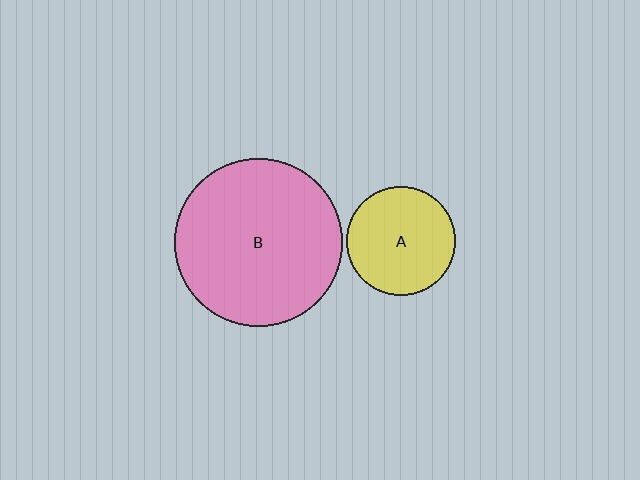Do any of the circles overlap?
No, none of the circles overlap.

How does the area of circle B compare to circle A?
Approximately 2.4 times.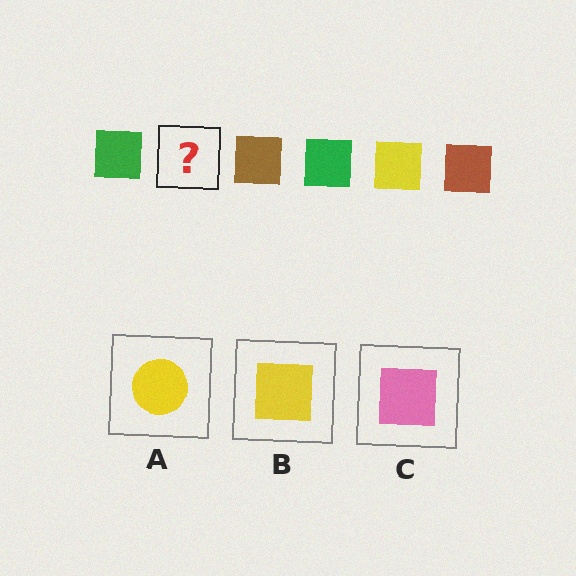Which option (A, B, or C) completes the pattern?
B.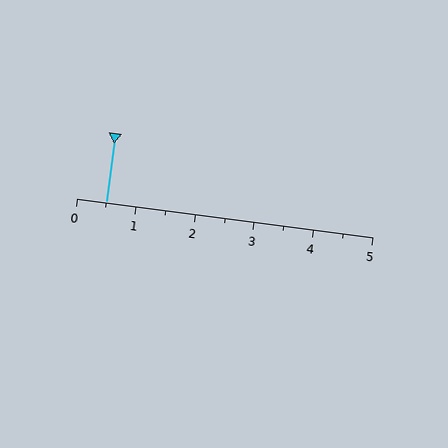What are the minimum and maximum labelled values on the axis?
The axis runs from 0 to 5.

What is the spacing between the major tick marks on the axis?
The major ticks are spaced 1 apart.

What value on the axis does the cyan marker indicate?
The marker indicates approximately 0.5.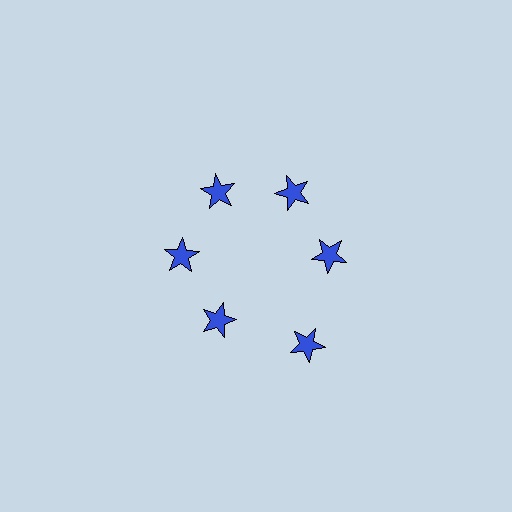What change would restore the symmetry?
The symmetry would be restored by moving it inward, back onto the ring so that all 6 stars sit at equal angles and equal distance from the center.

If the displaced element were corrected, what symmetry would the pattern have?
It would have 6-fold rotational symmetry — the pattern would map onto itself every 60 degrees.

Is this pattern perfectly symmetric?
No. The 6 blue stars are arranged in a ring, but one element near the 5 o'clock position is pushed outward from the center, breaking the 6-fold rotational symmetry.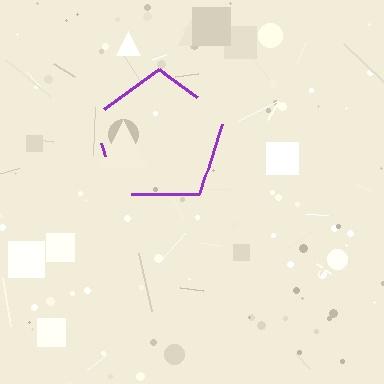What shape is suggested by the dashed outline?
The dashed outline suggests a pentagon.